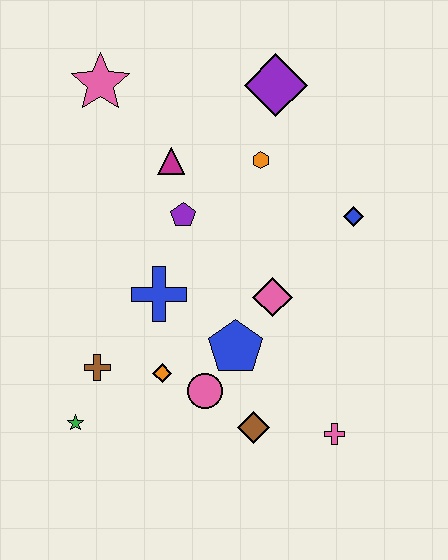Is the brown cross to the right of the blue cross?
No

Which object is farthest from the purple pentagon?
The pink cross is farthest from the purple pentagon.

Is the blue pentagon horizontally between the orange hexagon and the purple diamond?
No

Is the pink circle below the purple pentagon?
Yes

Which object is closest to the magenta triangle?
The purple pentagon is closest to the magenta triangle.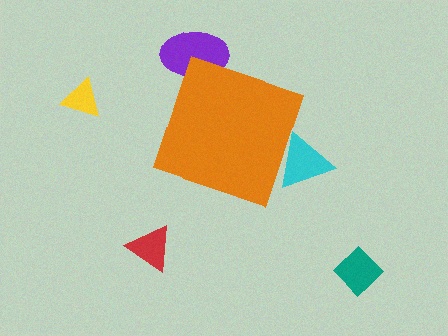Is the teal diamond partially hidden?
No, the teal diamond is fully visible.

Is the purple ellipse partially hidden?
Yes, the purple ellipse is partially hidden behind the orange diamond.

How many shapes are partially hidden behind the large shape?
2 shapes are partially hidden.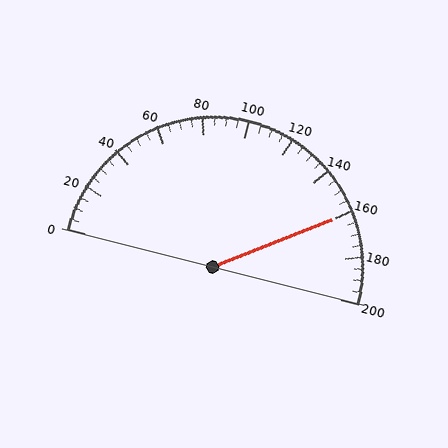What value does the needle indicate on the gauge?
The needle indicates approximately 160.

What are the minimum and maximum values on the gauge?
The gauge ranges from 0 to 200.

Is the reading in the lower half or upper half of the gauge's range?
The reading is in the upper half of the range (0 to 200).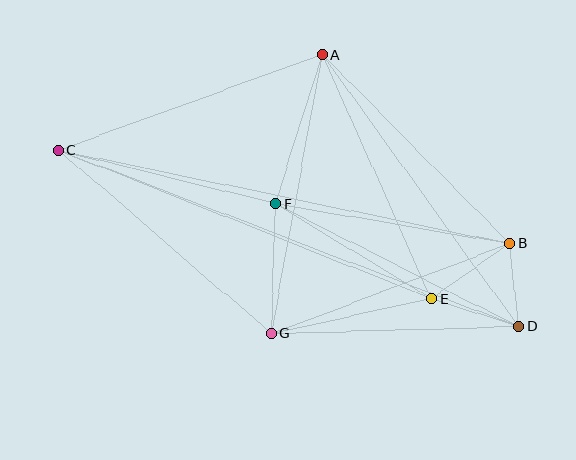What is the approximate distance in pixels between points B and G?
The distance between B and G is approximately 255 pixels.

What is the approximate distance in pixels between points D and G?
The distance between D and G is approximately 247 pixels.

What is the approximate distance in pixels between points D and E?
The distance between D and E is approximately 92 pixels.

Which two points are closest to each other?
Points B and D are closest to each other.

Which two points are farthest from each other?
Points C and D are farthest from each other.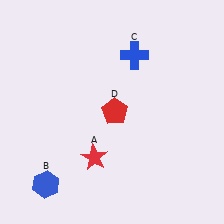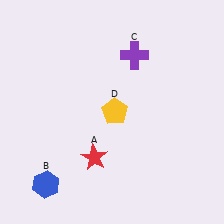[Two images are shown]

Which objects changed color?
C changed from blue to purple. D changed from red to yellow.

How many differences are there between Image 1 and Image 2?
There are 2 differences between the two images.